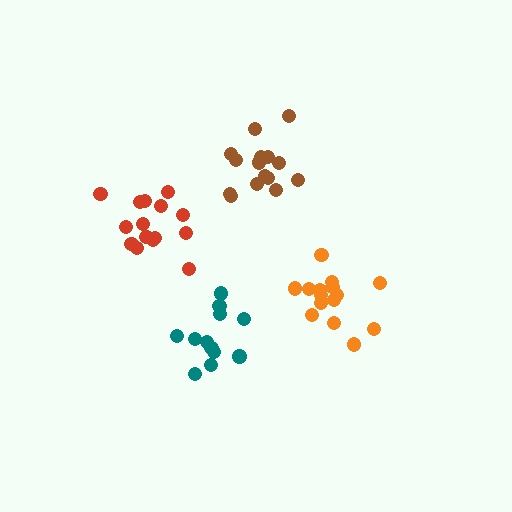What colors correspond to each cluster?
The clusters are colored: teal, brown, red, orange.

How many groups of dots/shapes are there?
There are 4 groups.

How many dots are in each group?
Group 1: 12 dots, Group 2: 15 dots, Group 3: 15 dots, Group 4: 15 dots (57 total).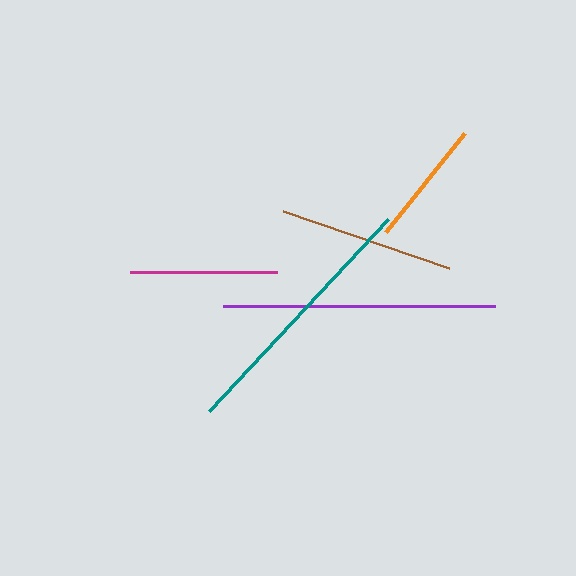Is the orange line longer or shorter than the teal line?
The teal line is longer than the orange line.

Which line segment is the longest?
The purple line is the longest at approximately 273 pixels.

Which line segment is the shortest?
The orange line is the shortest at approximately 127 pixels.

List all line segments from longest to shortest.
From longest to shortest: purple, teal, brown, magenta, orange.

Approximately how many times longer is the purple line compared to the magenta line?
The purple line is approximately 1.9 times the length of the magenta line.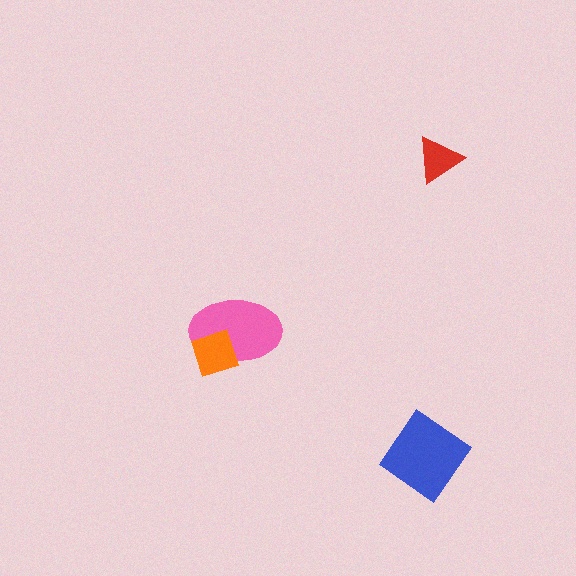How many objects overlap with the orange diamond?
1 object overlaps with the orange diamond.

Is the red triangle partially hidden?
No, no other shape covers it.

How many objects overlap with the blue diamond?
0 objects overlap with the blue diamond.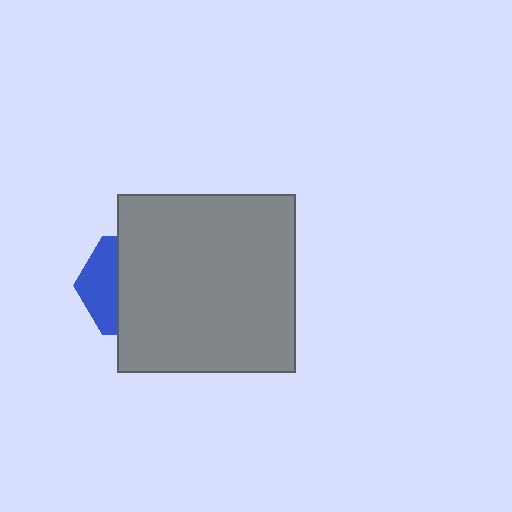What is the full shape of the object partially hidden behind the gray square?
The partially hidden object is a blue hexagon.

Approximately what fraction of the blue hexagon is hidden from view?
Roughly 65% of the blue hexagon is hidden behind the gray square.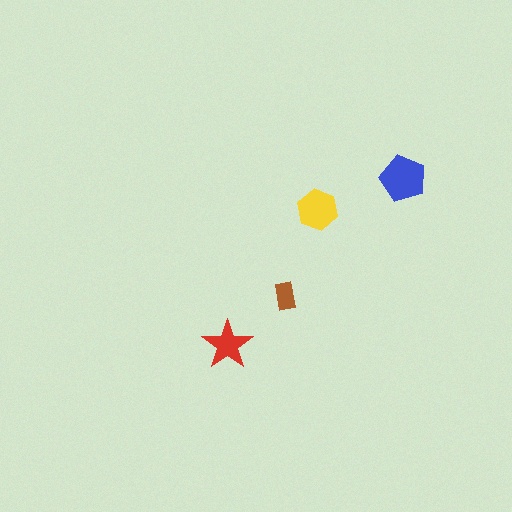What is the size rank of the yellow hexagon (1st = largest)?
2nd.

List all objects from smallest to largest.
The brown rectangle, the red star, the yellow hexagon, the blue pentagon.